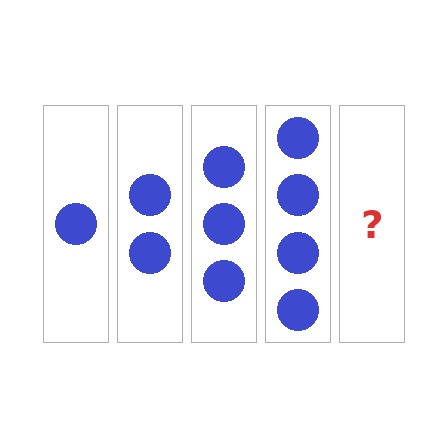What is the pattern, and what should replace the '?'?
The pattern is that each step adds one more circle. The '?' should be 5 circles.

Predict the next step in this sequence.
The next step is 5 circles.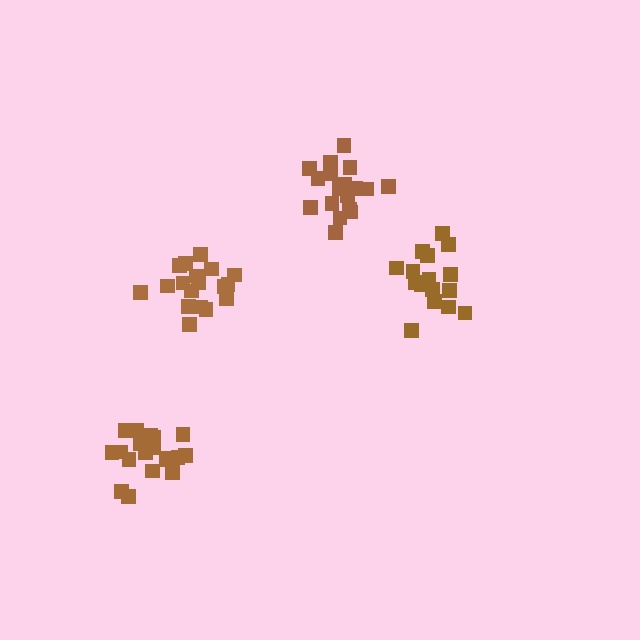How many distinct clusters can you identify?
There are 4 distinct clusters.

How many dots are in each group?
Group 1: 18 dots, Group 2: 16 dots, Group 3: 19 dots, Group 4: 21 dots (74 total).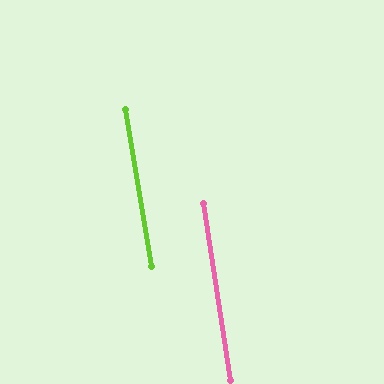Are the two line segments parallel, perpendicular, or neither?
Parallel — their directions differ by only 0.7°.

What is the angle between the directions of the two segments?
Approximately 1 degree.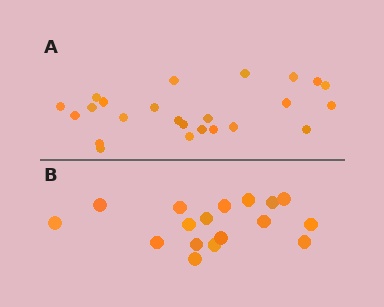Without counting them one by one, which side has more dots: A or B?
Region A (the top region) has more dots.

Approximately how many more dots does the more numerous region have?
Region A has roughly 8 or so more dots than region B.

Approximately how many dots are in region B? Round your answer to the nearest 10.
About 20 dots. (The exact count is 17, which rounds to 20.)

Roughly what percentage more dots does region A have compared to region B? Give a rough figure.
About 40% more.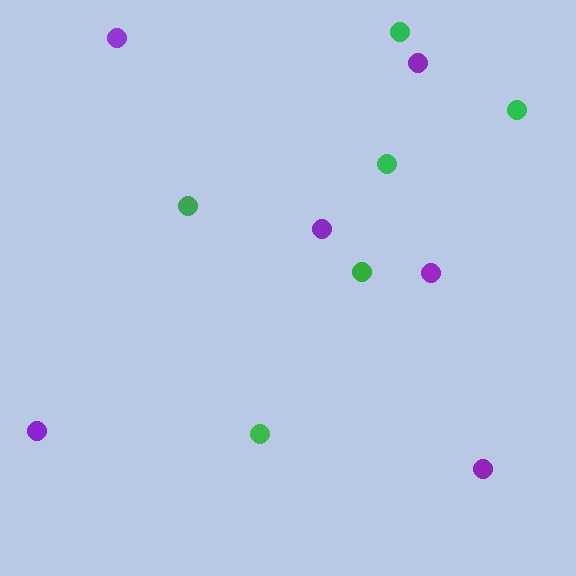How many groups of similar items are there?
There are 2 groups: one group of purple circles (6) and one group of green circles (6).